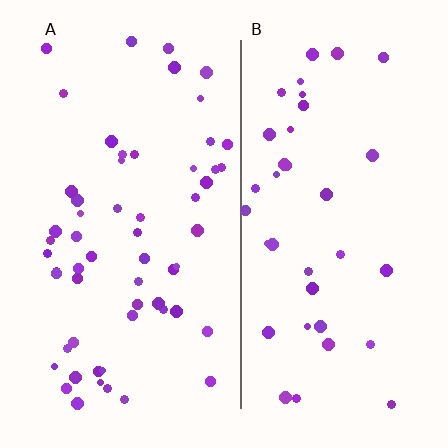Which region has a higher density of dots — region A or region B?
A (the left).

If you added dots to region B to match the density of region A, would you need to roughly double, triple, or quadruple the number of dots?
Approximately double.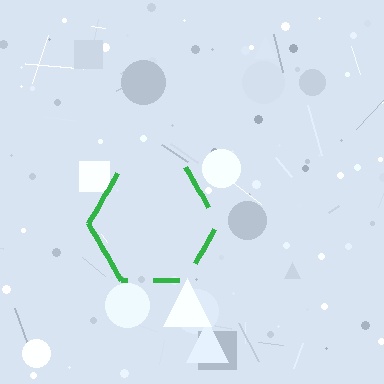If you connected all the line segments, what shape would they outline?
They would outline a hexagon.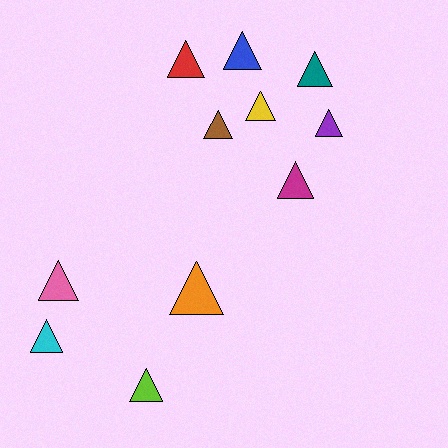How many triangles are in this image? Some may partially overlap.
There are 11 triangles.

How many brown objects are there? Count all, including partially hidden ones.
There is 1 brown object.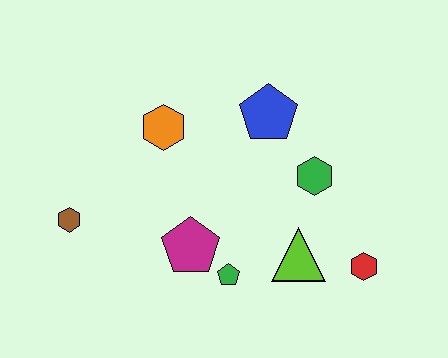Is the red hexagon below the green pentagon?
No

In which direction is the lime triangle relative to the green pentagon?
The lime triangle is to the right of the green pentagon.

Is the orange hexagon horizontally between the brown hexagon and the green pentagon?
Yes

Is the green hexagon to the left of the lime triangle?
No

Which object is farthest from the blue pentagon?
The brown hexagon is farthest from the blue pentagon.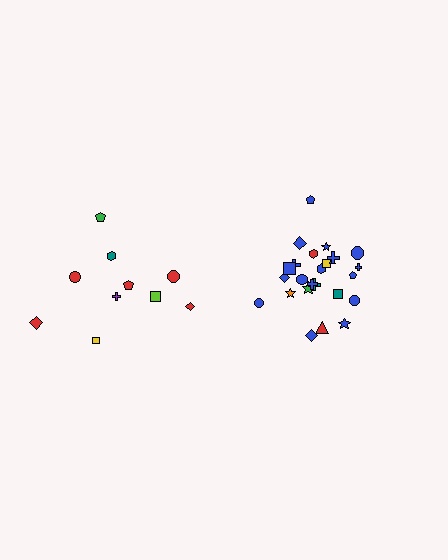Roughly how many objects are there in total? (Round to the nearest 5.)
Roughly 35 objects in total.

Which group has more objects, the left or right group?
The right group.